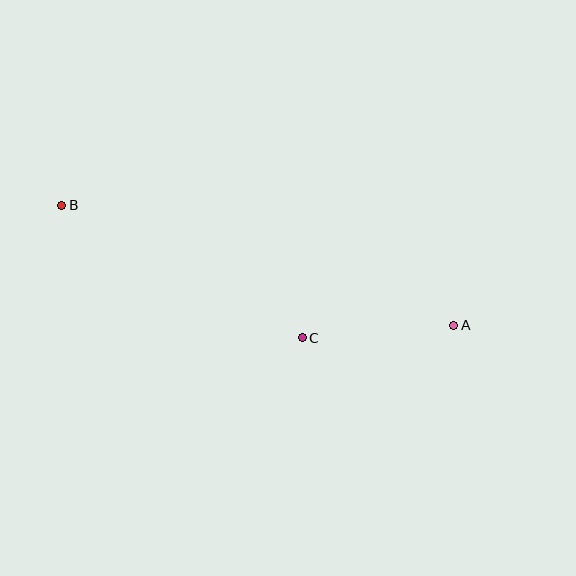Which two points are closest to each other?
Points A and C are closest to each other.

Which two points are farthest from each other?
Points A and B are farthest from each other.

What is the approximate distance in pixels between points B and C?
The distance between B and C is approximately 275 pixels.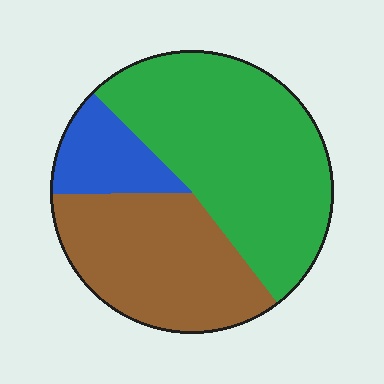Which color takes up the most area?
Green, at roughly 50%.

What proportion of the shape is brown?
Brown covers 35% of the shape.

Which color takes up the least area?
Blue, at roughly 15%.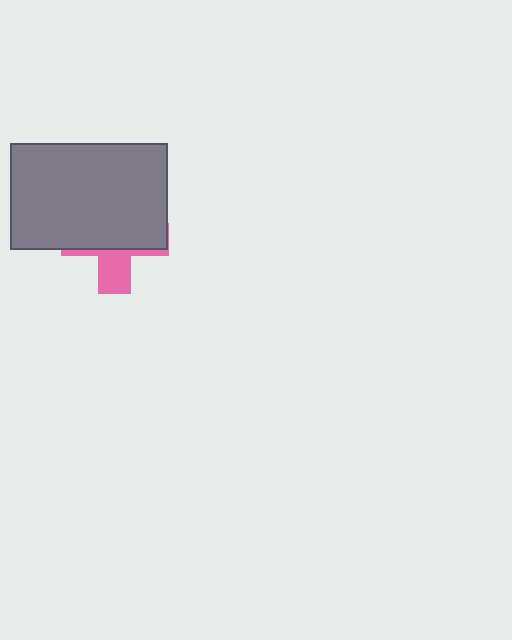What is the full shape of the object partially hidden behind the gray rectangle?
The partially hidden object is a pink cross.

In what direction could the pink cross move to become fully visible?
The pink cross could move down. That would shift it out from behind the gray rectangle entirely.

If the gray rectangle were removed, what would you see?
You would see the complete pink cross.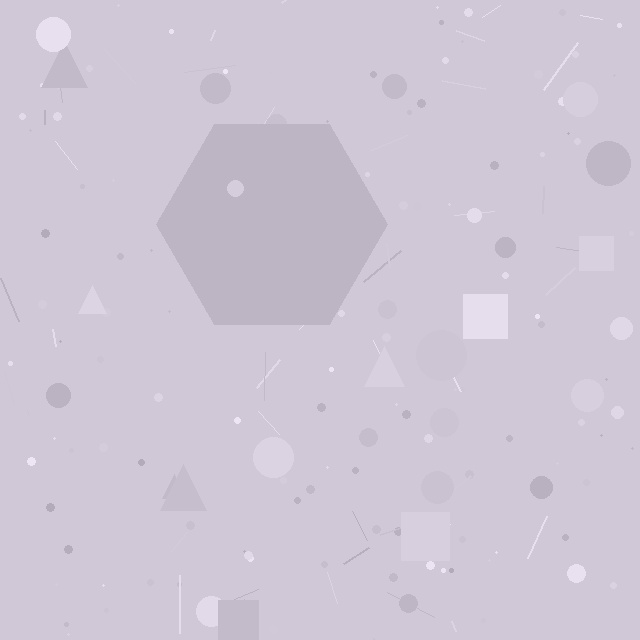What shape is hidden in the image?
A hexagon is hidden in the image.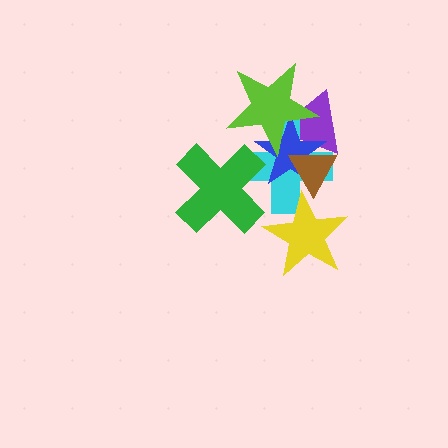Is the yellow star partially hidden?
Yes, it is partially covered by another shape.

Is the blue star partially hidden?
Yes, it is partially covered by another shape.